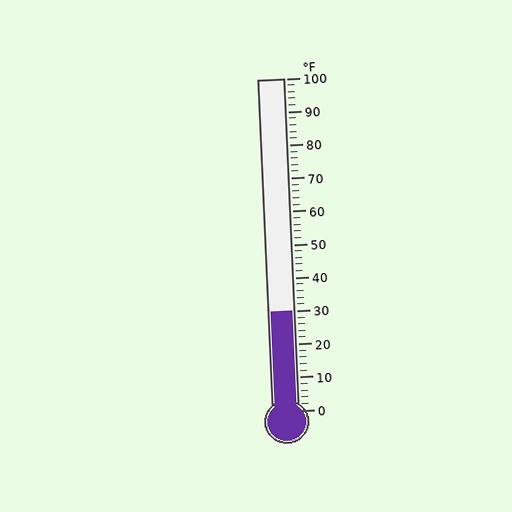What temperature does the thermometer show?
The thermometer shows approximately 30°F.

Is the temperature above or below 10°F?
The temperature is above 10°F.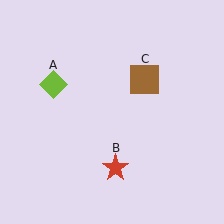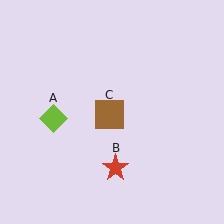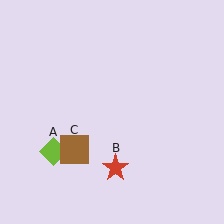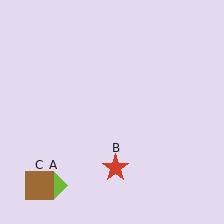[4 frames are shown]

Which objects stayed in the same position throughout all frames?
Red star (object B) remained stationary.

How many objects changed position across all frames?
2 objects changed position: lime diamond (object A), brown square (object C).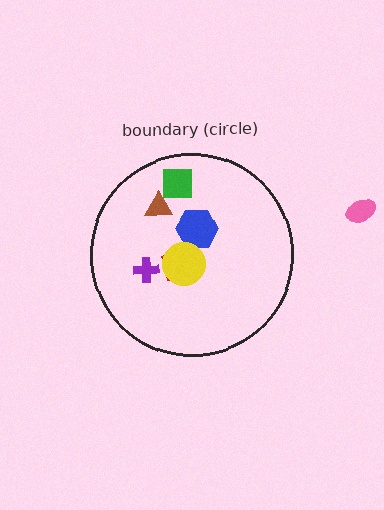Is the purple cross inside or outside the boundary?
Inside.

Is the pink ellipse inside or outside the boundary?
Outside.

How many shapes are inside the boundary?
6 inside, 1 outside.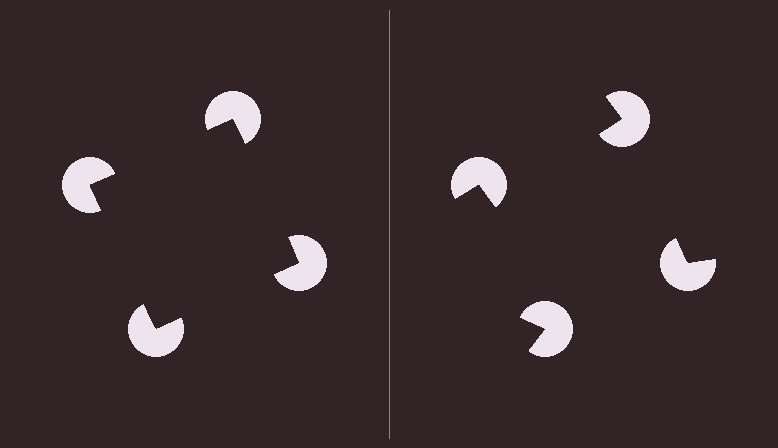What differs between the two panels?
The pac-man discs are positioned identically on both sides; only the wedge orientations differ. On the left they align to a square; on the right they are misaligned.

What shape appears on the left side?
An illusory square.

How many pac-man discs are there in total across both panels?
8 — 4 on each side.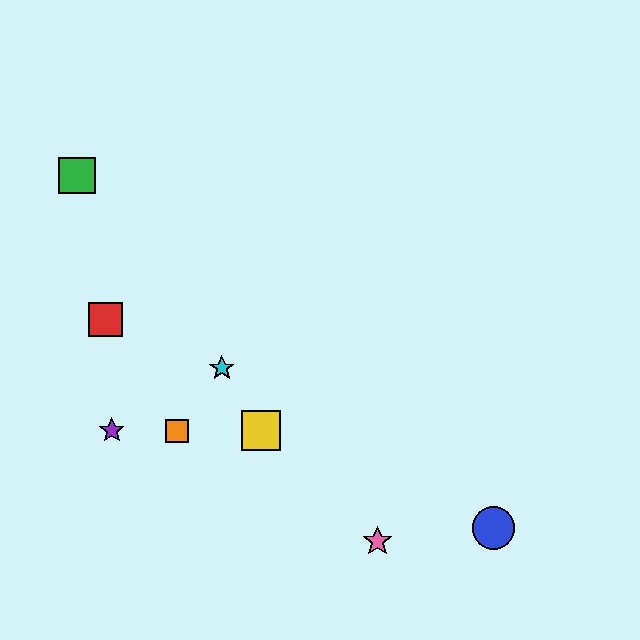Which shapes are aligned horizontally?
The yellow square, the purple star, the orange square are aligned horizontally.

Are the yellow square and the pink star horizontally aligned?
No, the yellow square is at y≈430 and the pink star is at y≈541.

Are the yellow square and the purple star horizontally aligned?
Yes, both are at y≈430.